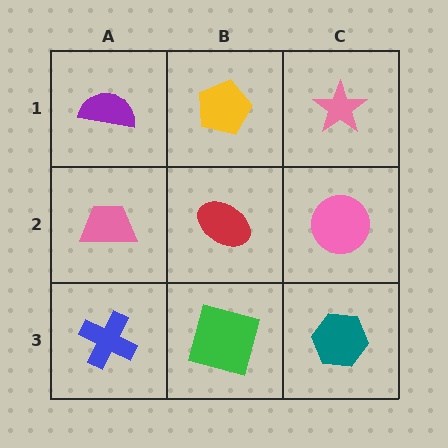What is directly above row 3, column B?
A red ellipse.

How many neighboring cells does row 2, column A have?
3.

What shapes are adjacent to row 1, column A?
A pink trapezoid (row 2, column A), a yellow pentagon (row 1, column B).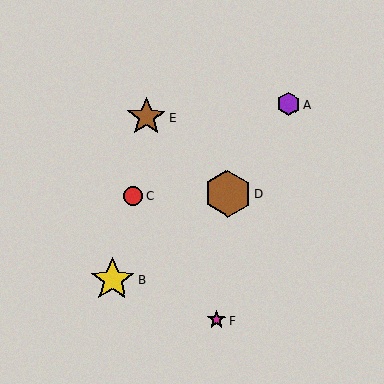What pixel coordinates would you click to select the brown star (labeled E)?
Click at (146, 117) to select the brown star E.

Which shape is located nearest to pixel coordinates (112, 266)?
The yellow star (labeled B) at (112, 280) is nearest to that location.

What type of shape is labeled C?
Shape C is a red circle.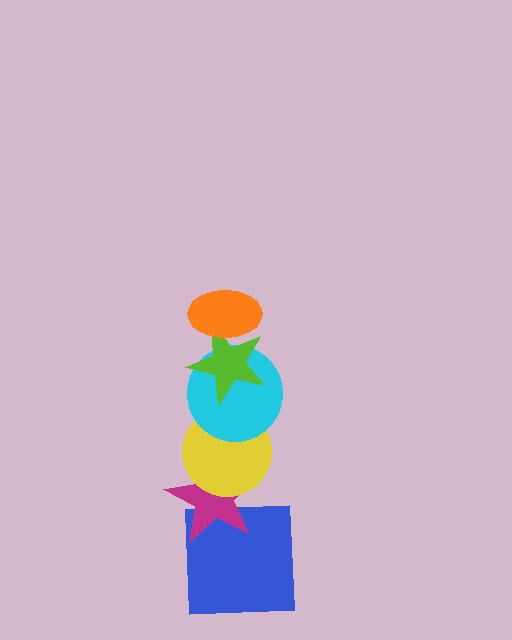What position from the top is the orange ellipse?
The orange ellipse is 1st from the top.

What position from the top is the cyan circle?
The cyan circle is 3rd from the top.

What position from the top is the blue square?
The blue square is 6th from the top.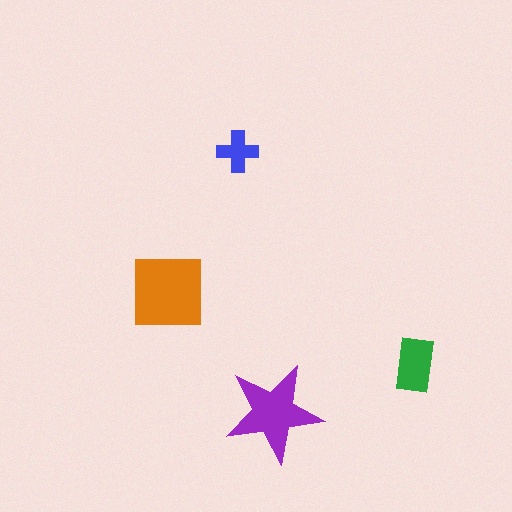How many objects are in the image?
There are 4 objects in the image.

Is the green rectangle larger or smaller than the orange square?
Smaller.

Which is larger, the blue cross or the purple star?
The purple star.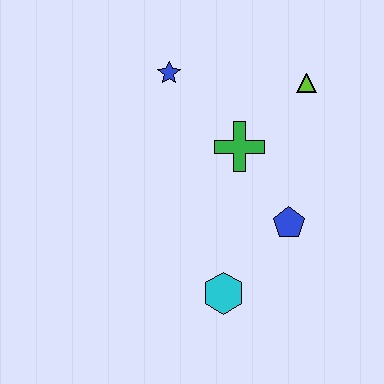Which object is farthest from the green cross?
The cyan hexagon is farthest from the green cross.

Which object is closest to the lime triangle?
The green cross is closest to the lime triangle.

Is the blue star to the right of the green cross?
No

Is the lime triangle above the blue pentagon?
Yes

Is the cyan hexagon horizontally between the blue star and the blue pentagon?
Yes